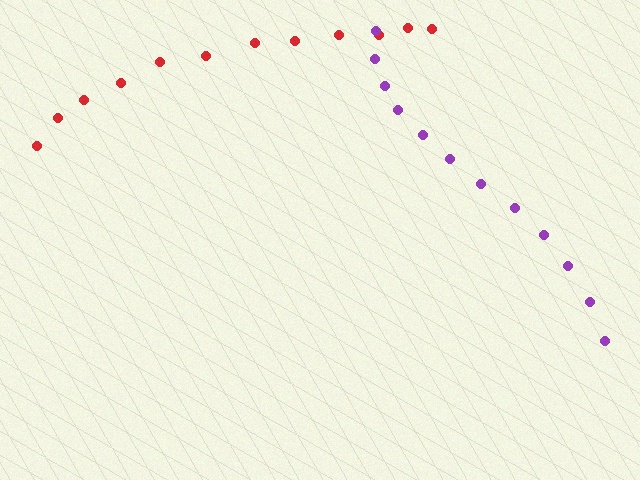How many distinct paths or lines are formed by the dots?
There are 2 distinct paths.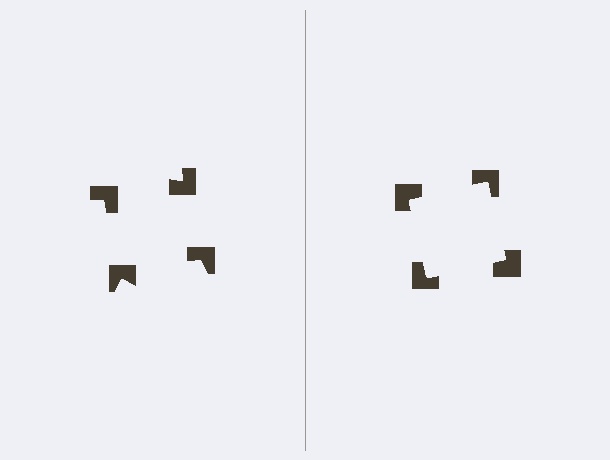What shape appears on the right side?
An illusory square.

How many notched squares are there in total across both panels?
8 — 4 on each side.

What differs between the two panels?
The notched squares are positioned identically on both sides; only the wedge orientations differ. On the right they align to a square; on the left they are misaligned.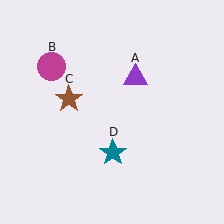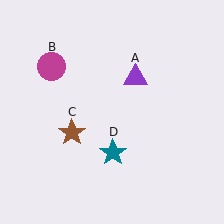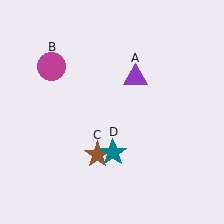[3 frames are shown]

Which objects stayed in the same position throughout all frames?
Purple triangle (object A) and magenta circle (object B) and teal star (object D) remained stationary.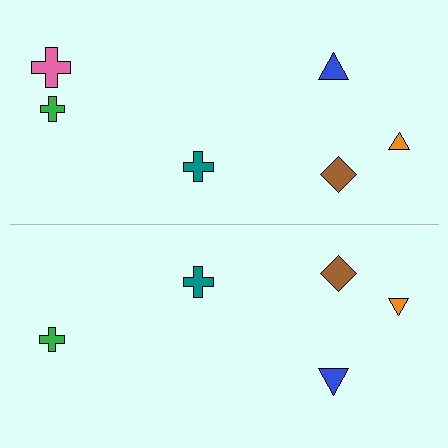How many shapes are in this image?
There are 11 shapes in this image.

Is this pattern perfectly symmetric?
No, the pattern is not perfectly symmetric. A pink cross is missing from the bottom side.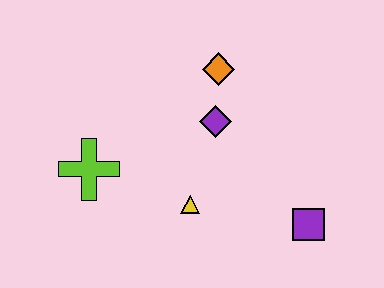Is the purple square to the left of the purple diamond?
No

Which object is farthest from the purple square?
The lime cross is farthest from the purple square.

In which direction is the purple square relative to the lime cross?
The purple square is to the right of the lime cross.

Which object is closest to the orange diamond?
The purple diamond is closest to the orange diamond.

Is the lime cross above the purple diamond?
No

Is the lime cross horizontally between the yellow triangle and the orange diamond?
No